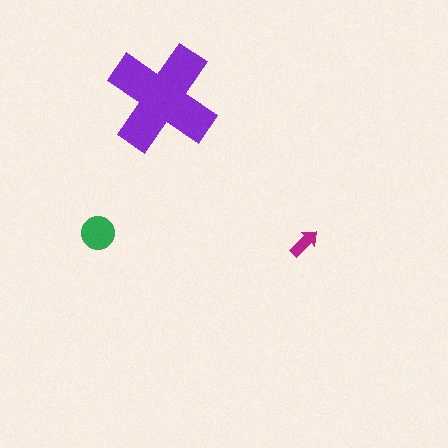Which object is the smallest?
The magenta arrow.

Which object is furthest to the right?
The magenta arrow is rightmost.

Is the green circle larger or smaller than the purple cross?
Smaller.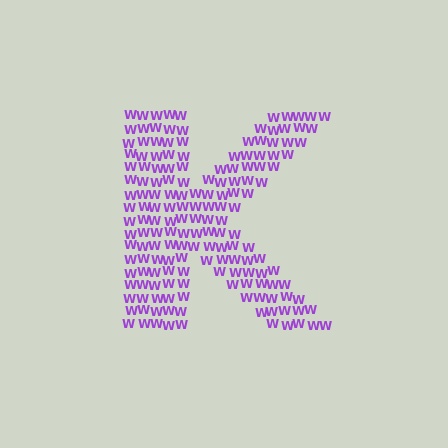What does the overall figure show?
The overall figure shows the letter K.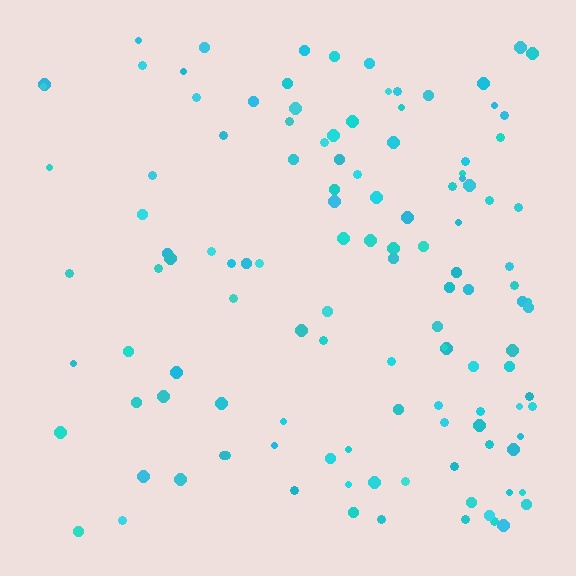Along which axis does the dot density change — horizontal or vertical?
Horizontal.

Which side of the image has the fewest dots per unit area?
The left.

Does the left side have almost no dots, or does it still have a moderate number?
Still a moderate number, just noticeably fewer than the right.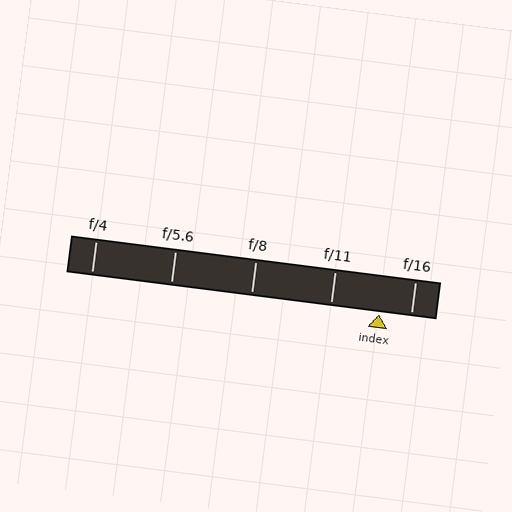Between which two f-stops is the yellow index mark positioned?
The index mark is between f/11 and f/16.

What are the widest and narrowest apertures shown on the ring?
The widest aperture shown is f/4 and the narrowest is f/16.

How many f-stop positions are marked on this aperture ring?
There are 5 f-stop positions marked.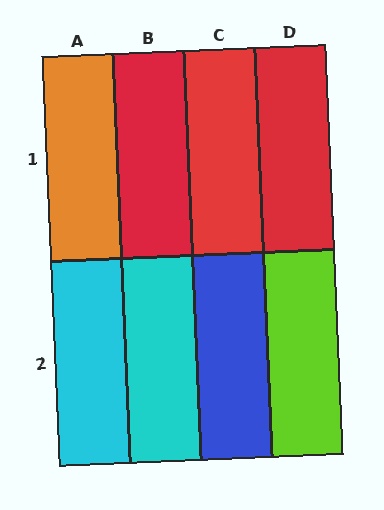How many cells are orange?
1 cell is orange.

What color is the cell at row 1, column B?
Red.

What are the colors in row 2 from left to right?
Cyan, cyan, blue, lime.